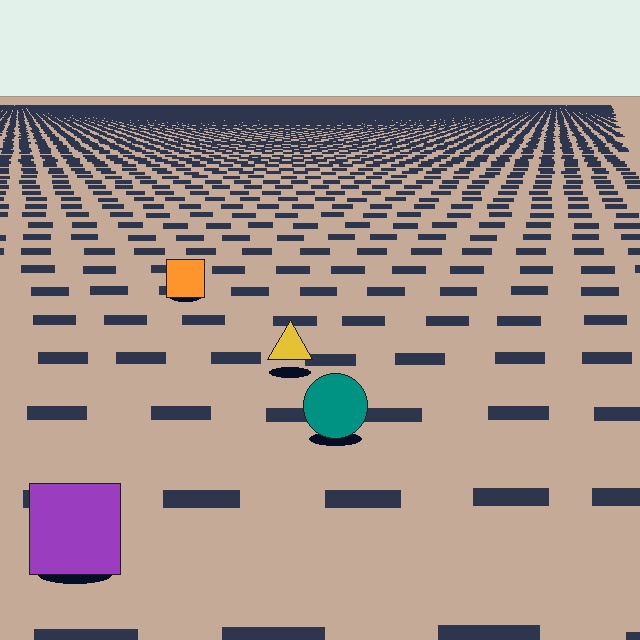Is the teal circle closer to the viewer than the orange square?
Yes. The teal circle is closer — you can tell from the texture gradient: the ground texture is coarser near it.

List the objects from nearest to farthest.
From nearest to farthest: the purple square, the teal circle, the yellow triangle, the orange square.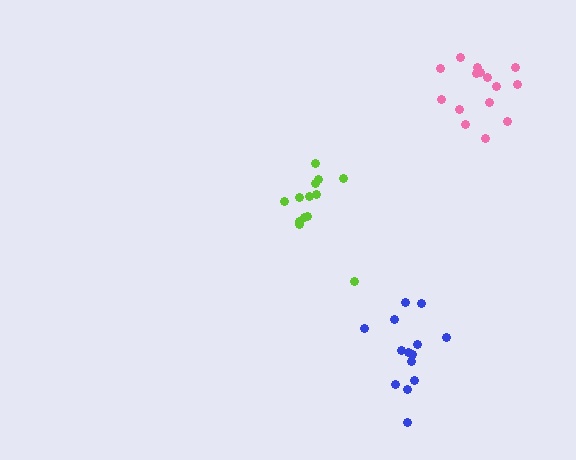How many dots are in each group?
Group 1: 15 dots, Group 2: 14 dots, Group 3: 13 dots (42 total).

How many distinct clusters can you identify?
There are 3 distinct clusters.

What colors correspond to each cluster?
The clusters are colored: pink, blue, lime.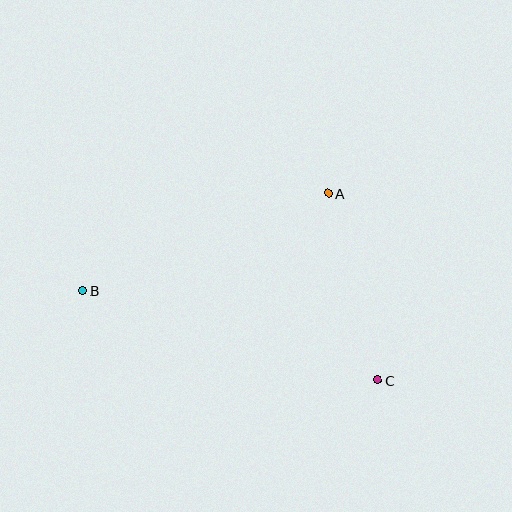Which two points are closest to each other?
Points A and C are closest to each other.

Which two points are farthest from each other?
Points B and C are farthest from each other.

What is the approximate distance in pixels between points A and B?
The distance between A and B is approximately 265 pixels.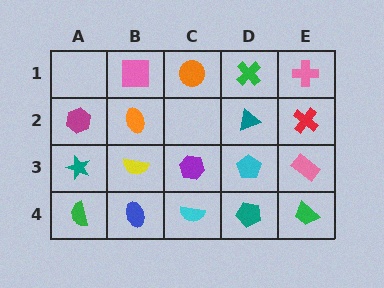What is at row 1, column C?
An orange circle.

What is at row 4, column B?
A blue ellipse.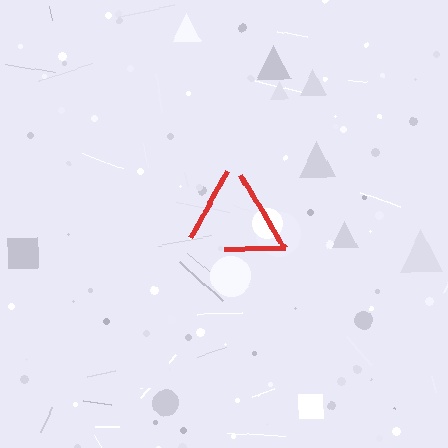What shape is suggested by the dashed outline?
The dashed outline suggests a triangle.